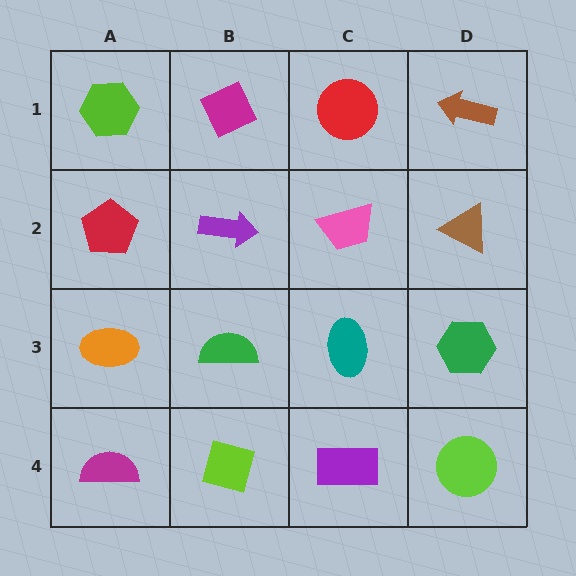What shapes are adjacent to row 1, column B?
A purple arrow (row 2, column B), a lime hexagon (row 1, column A), a red circle (row 1, column C).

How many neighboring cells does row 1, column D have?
2.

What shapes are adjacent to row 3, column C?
A pink trapezoid (row 2, column C), a purple rectangle (row 4, column C), a green semicircle (row 3, column B), a green hexagon (row 3, column D).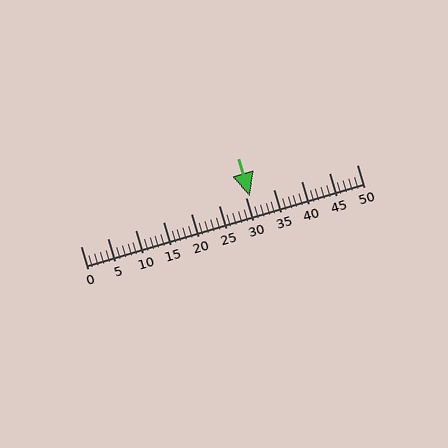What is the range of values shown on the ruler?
The ruler shows values from 0 to 50.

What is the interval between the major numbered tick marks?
The major tick marks are spaced 5 units apart.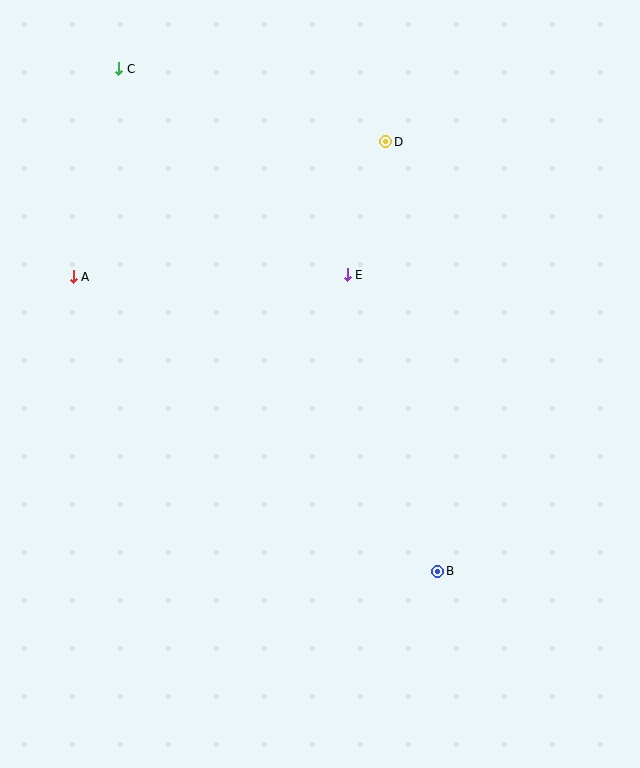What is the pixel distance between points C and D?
The distance between C and D is 277 pixels.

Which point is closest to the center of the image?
Point E at (347, 275) is closest to the center.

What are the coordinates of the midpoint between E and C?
The midpoint between E and C is at (233, 172).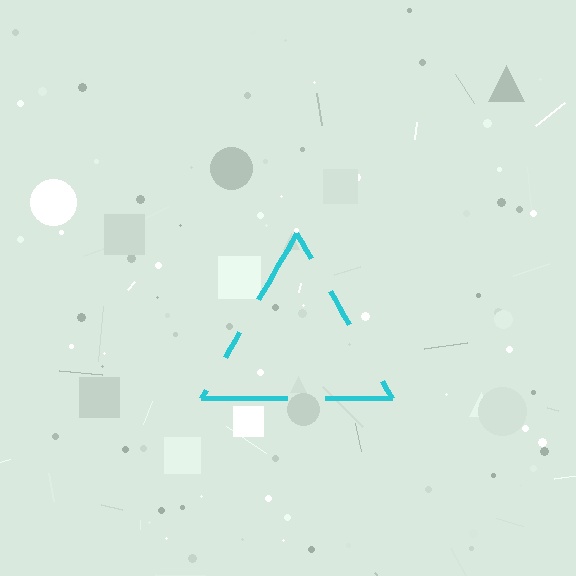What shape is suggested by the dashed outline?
The dashed outline suggests a triangle.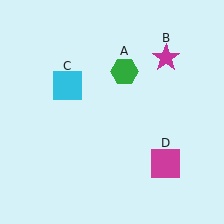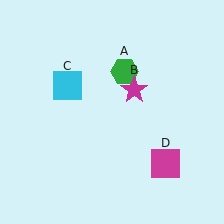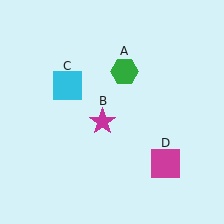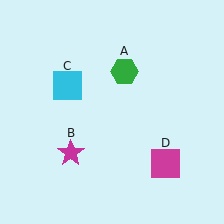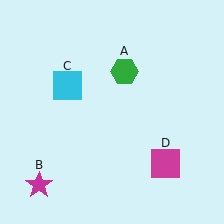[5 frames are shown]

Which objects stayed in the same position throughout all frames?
Green hexagon (object A) and cyan square (object C) and magenta square (object D) remained stationary.